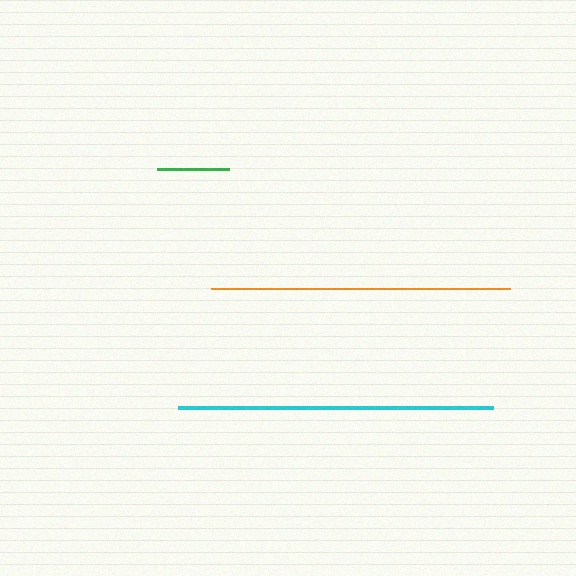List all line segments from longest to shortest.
From longest to shortest: cyan, orange, green.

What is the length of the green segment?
The green segment is approximately 72 pixels long.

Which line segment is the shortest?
The green line is the shortest at approximately 72 pixels.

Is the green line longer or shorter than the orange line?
The orange line is longer than the green line.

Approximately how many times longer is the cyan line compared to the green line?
The cyan line is approximately 4.4 times the length of the green line.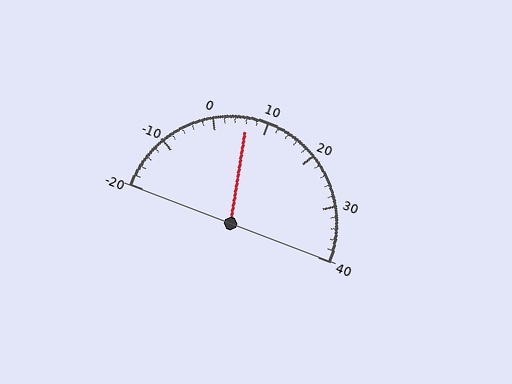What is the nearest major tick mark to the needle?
The nearest major tick mark is 10.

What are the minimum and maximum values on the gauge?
The gauge ranges from -20 to 40.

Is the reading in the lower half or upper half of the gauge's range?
The reading is in the lower half of the range (-20 to 40).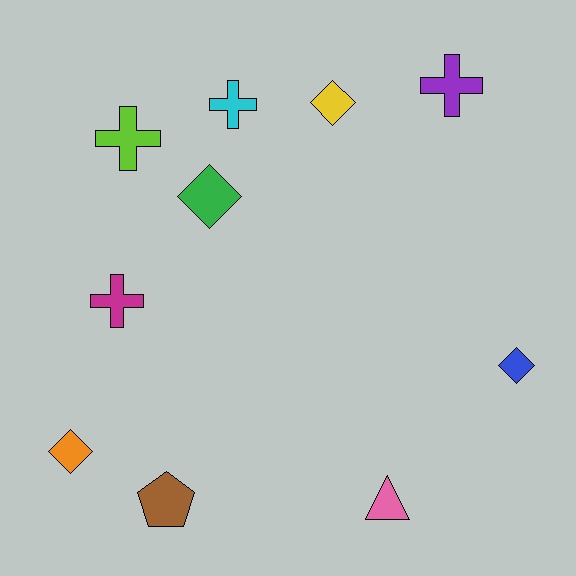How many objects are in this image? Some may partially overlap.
There are 10 objects.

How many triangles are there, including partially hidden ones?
There is 1 triangle.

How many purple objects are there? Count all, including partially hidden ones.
There is 1 purple object.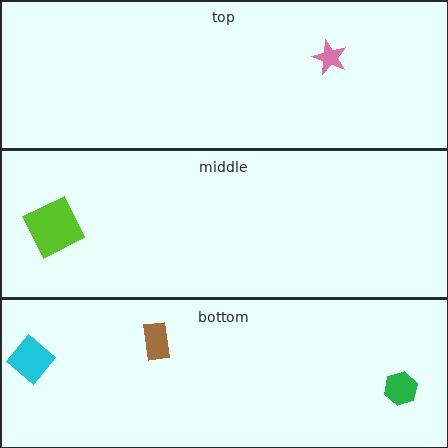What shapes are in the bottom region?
The green hexagon, the brown rectangle, the cyan diamond.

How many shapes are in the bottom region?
3.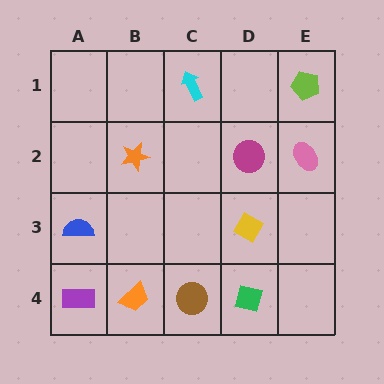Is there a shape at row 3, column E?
No, that cell is empty.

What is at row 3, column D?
A yellow diamond.